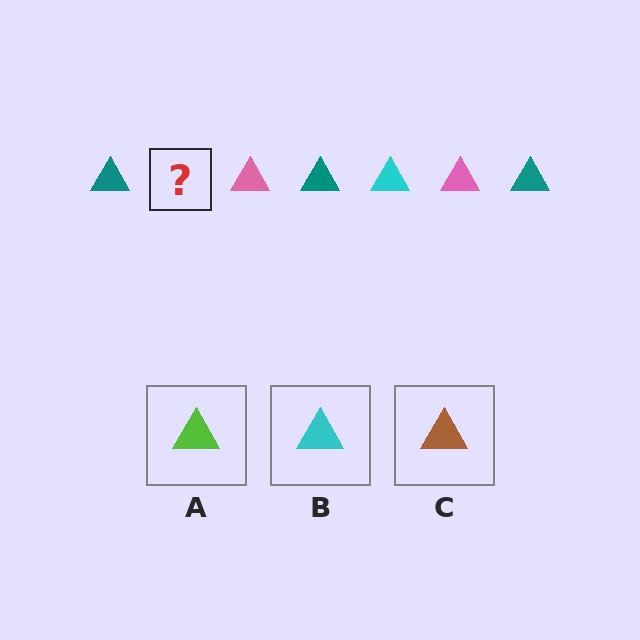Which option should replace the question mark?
Option B.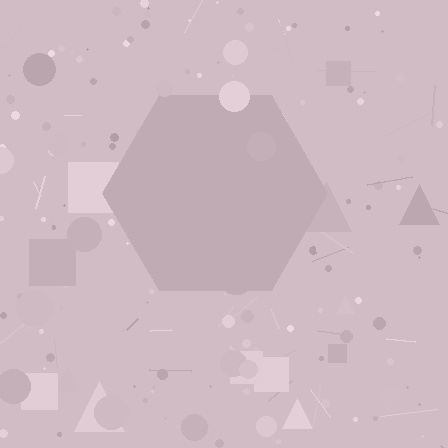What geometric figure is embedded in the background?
A hexagon is embedded in the background.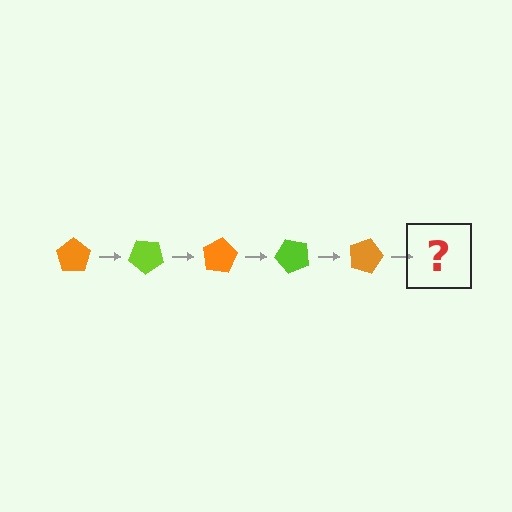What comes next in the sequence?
The next element should be a lime pentagon, rotated 200 degrees from the start.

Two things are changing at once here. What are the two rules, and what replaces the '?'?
The two rules are that it rotates 40 degrees each step and the color cycles through orange and lime. The '?' should be a lime pentagon, rotated 200 degrees from the start.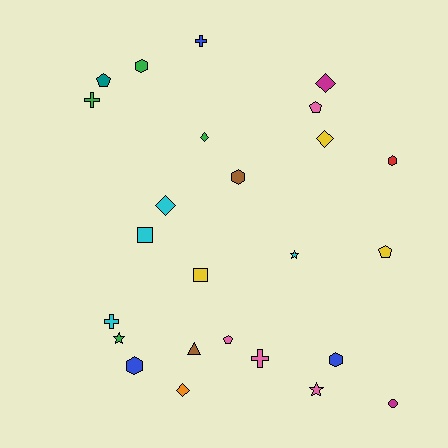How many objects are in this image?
There are 25 objects.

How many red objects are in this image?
There is 1 red object.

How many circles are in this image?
There is 1 circle.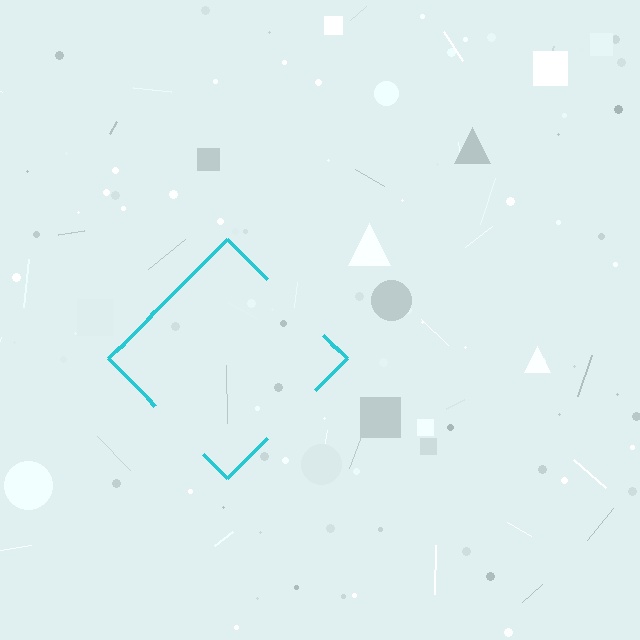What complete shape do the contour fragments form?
The contour fragments form a diamond.